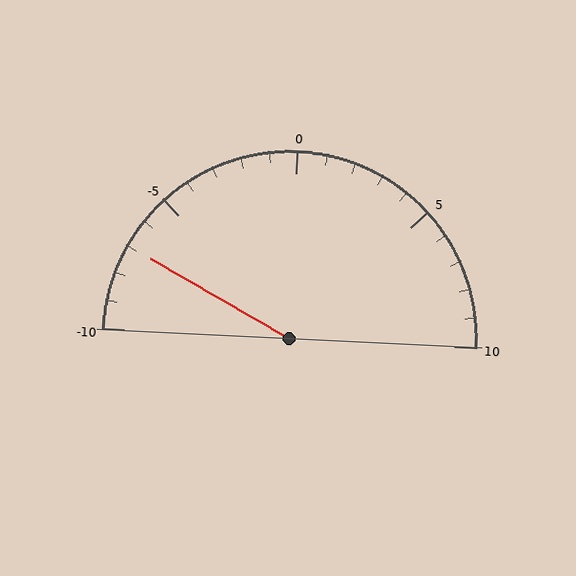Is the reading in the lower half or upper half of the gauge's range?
The reading is in the lower half of the range (-10 to 10).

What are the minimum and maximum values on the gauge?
The gauge ranges from -10 to 10.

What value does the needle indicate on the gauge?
The needle indicates approximately -7.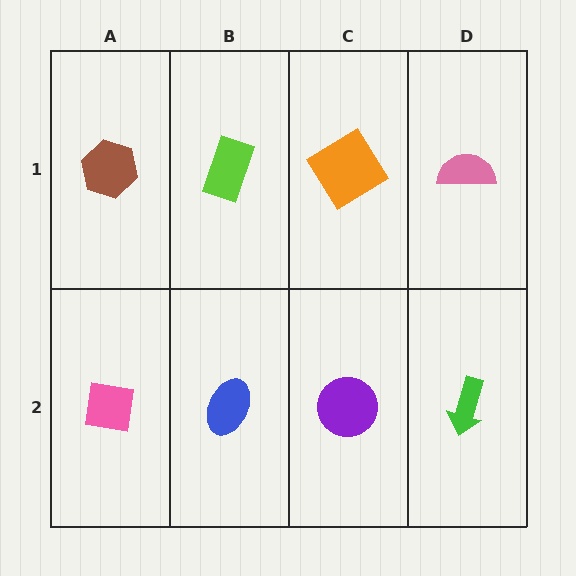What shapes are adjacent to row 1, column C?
A purple circle (row 2, column C), a lime rectangle (row 1, column B), a pink semicircle (row 1, column D).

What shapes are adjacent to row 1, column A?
A pink square (row 2, column A), a lime rectangle (row 1, column B).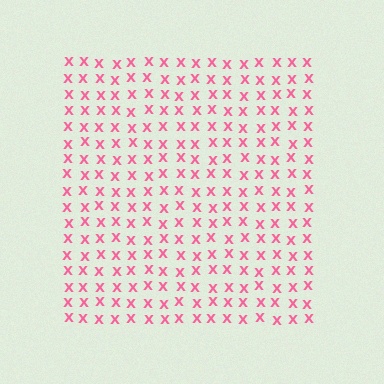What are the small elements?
The small elements are letter X's.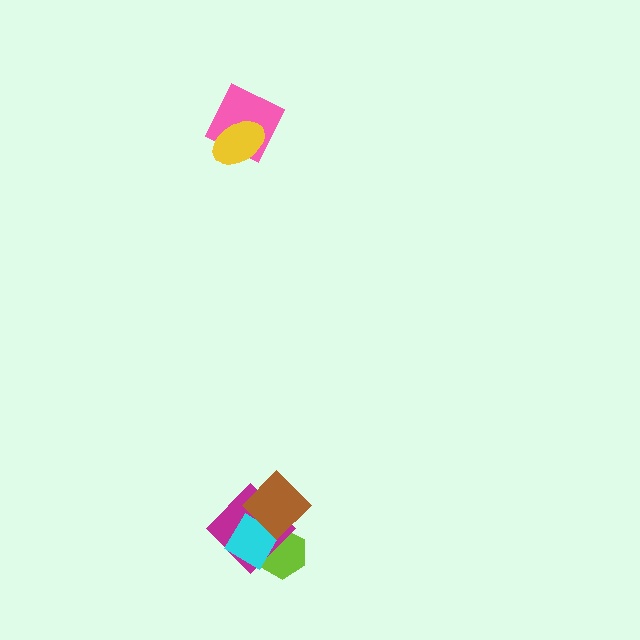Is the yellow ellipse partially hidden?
No, no other shape covers it.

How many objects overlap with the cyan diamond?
3 objects overlap with the cyan diamond.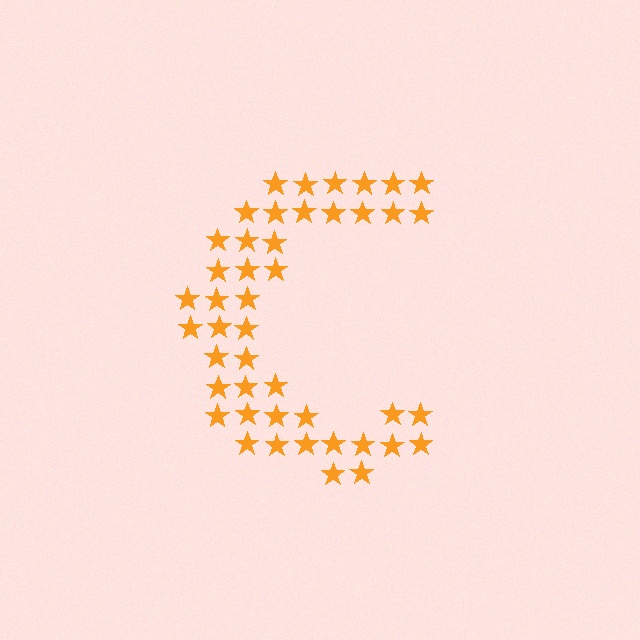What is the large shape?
The large shape is the letter C.